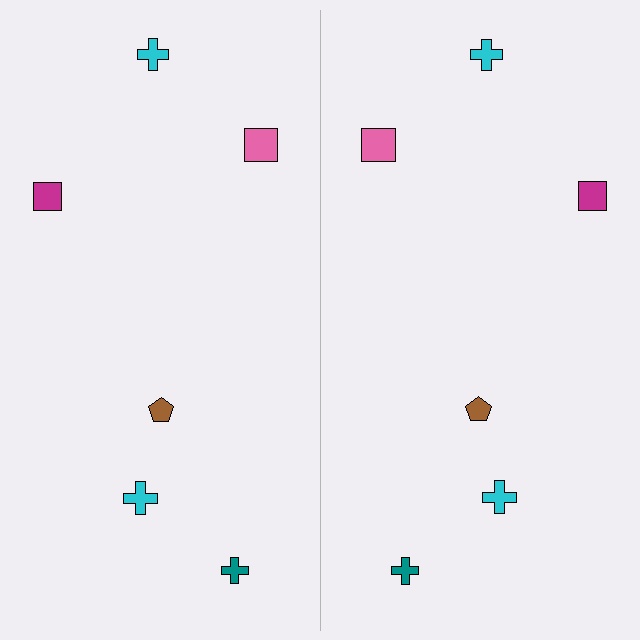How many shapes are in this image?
There are 12 shapes in this image.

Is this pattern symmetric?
Yes, this pattern has bilateral (reflection) symmetry.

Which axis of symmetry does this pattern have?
The pattern has a vertical axis of symmetry running through the center of the image.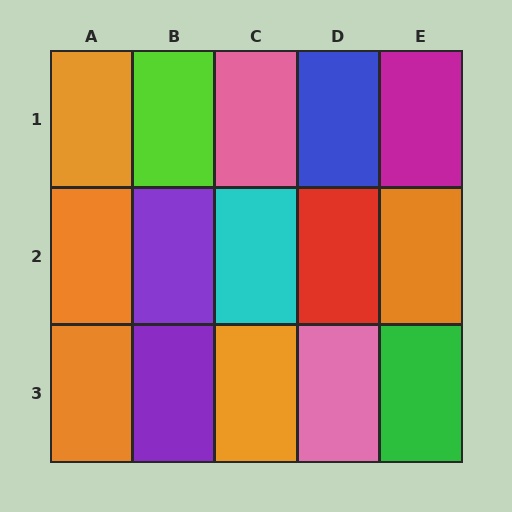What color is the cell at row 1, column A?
Orange.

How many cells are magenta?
1 cell is magenta.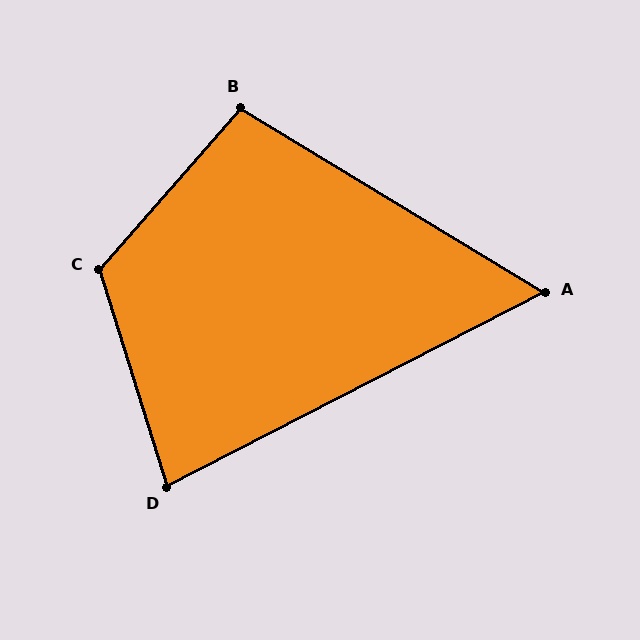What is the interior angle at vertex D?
Approximately 80 degrees (acute).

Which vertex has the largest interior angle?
C, at approximately 121 degrees.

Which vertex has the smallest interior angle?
A, at approximately 59 degrees.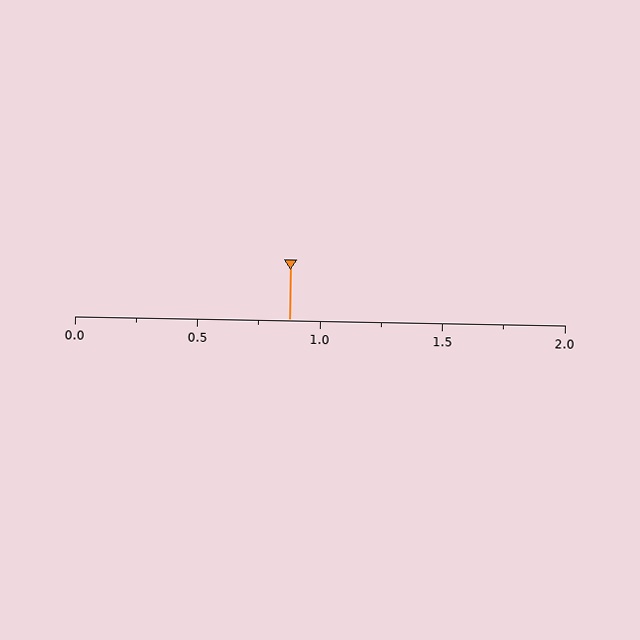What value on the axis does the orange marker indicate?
The marker indicates approximately 0.88.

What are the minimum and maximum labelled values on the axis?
The axis runs from 0.0 to 2.0.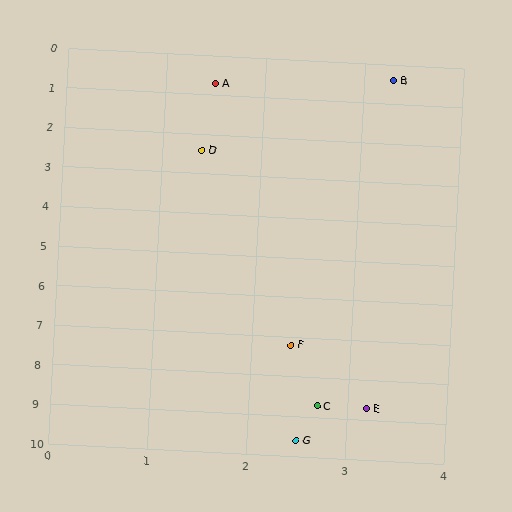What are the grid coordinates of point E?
Point E is at approximately (3.2, 8.7).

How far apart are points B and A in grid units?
Points B and A are about 1.8 grid units apart.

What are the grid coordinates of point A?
Point A is at approximately (1.5, 0.7).